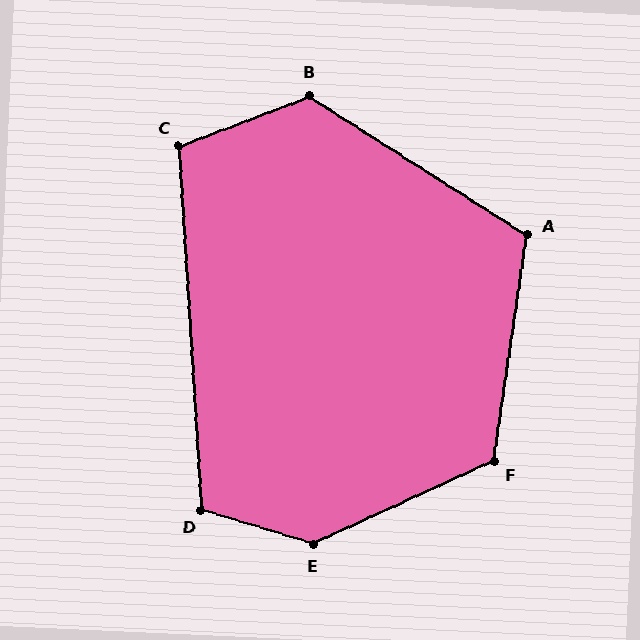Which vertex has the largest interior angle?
E, at approximately 138 degrees.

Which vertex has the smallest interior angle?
C, at approximately 107 degrees.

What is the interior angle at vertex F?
Approximately 123 degrees (obtuse).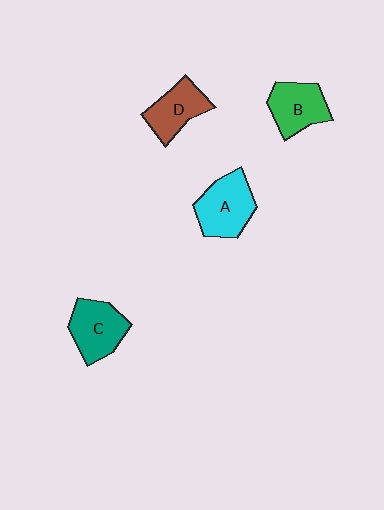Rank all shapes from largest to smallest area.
From largest to smallest: A (cyan), C (teal), B (green), D (brown).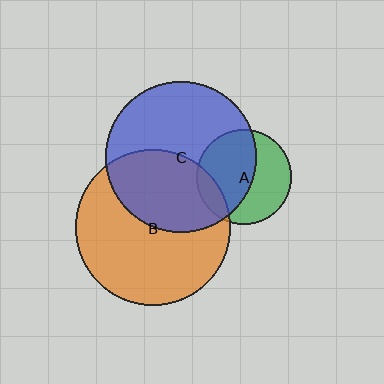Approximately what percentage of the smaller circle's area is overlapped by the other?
Approximately 55%.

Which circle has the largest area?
Circle B (orange).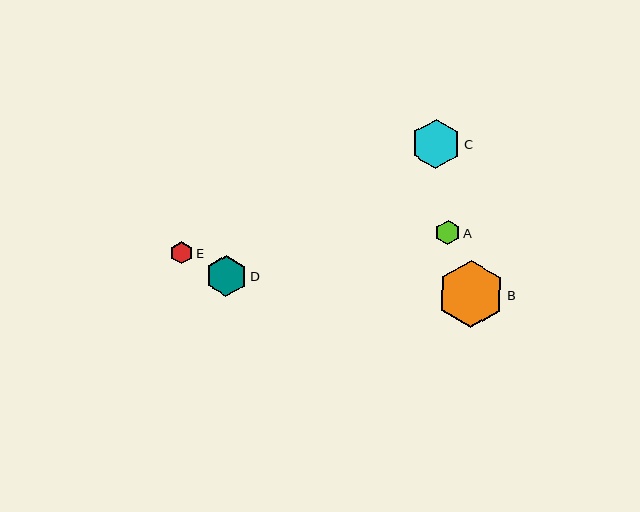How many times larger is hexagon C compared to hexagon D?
Hexagon C is approximately 1.2 times the size of hexagon D.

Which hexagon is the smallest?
Hexagon E is the smallest with a size of approximately 22 pixels.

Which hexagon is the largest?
Hexagon B is the largest with a size of approximately 67 pixels.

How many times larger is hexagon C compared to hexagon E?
Hexagon C is approximately 2.2 times the size of hexagon E.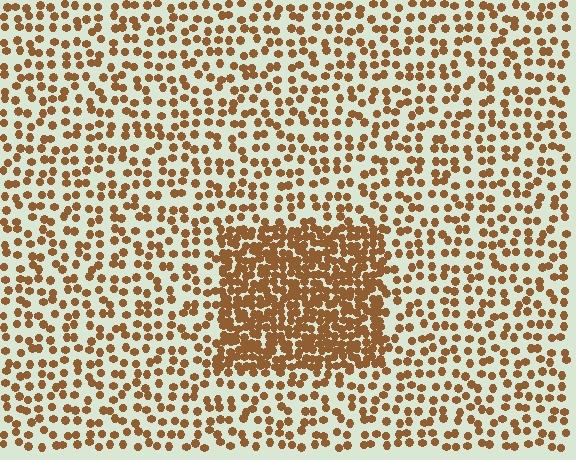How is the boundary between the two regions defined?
The boundary is defined by a change in element density (approximately 2.5x ratio). All elements are the same color, size, and shape.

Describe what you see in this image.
The image contains small brown elements arranged at two different densities. A rectangle-shaped region is visible where the elements are more densely packed than the surrounding area.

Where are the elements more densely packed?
The elements are more densely packed inside the rectangle boundary.